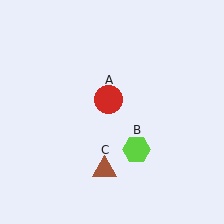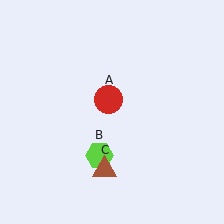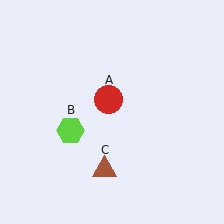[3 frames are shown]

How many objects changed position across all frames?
1 object changed position: lime hexagon (object B).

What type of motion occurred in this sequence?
The lime hexagon (object B) rotated clockwise around the center of the scene.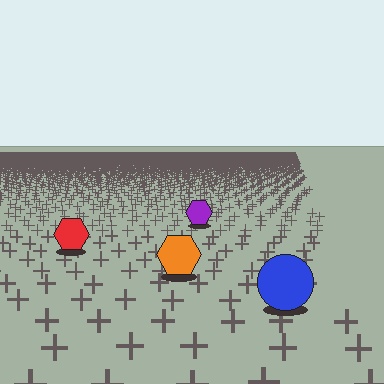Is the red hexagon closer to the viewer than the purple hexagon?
Yes. The red hexagon is closer — you can tell from the texture gradient: the ground texture is coarser near it.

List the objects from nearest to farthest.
From nearest to farthest: the blue circle, the orange hexagon, the red hexagon, the purple hexagon.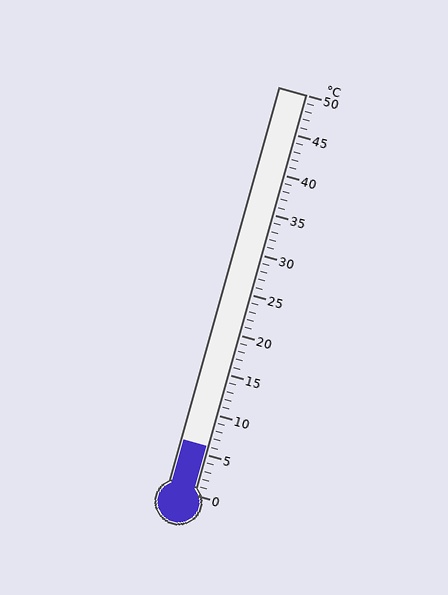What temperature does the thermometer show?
The thermometer shows approximately 6°C.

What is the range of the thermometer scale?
The thermometer scale ranges from 0°C to 50°C.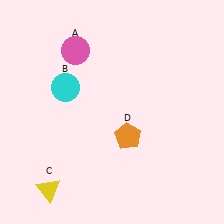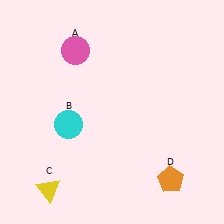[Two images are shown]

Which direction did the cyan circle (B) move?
The cyan circle (B) moved down.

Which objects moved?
The objects that moved are: the cyan circle (B), the orange pentagon (D).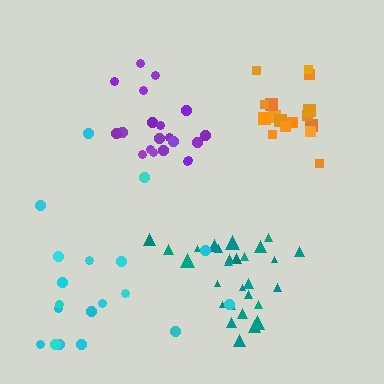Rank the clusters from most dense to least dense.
orange, purple, teal, cyan.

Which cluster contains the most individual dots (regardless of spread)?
Teal (28).